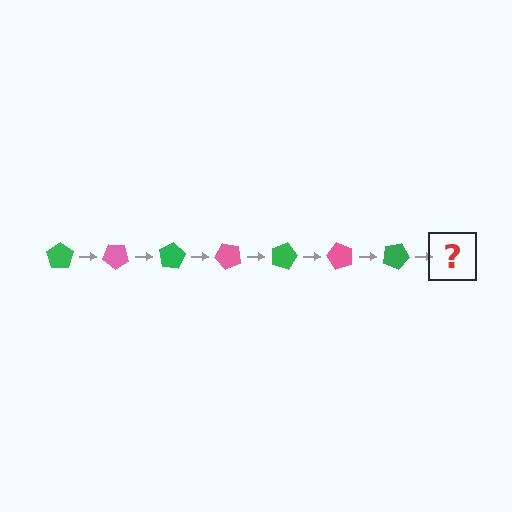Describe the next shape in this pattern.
It should be a pink pentagon, rotated 280 degrees from the start.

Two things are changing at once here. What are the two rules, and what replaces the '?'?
The two rules are that it rotates 40 degrees each step and the color cycles through green and pink. The '?' should be a pink pentagon, rotated 280 degrees from the start.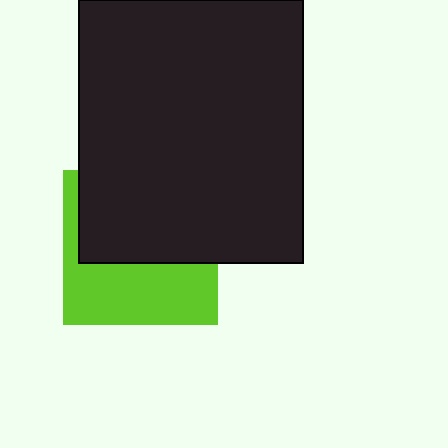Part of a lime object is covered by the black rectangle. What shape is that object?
It is a square.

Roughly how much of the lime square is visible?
About half of it is visible (roughly 45%).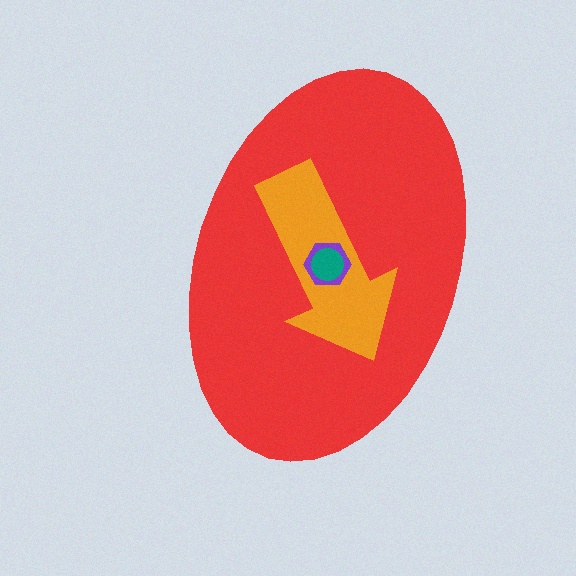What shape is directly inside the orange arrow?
The purple hexagon.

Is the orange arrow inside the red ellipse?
Yes.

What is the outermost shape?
The red ellipse.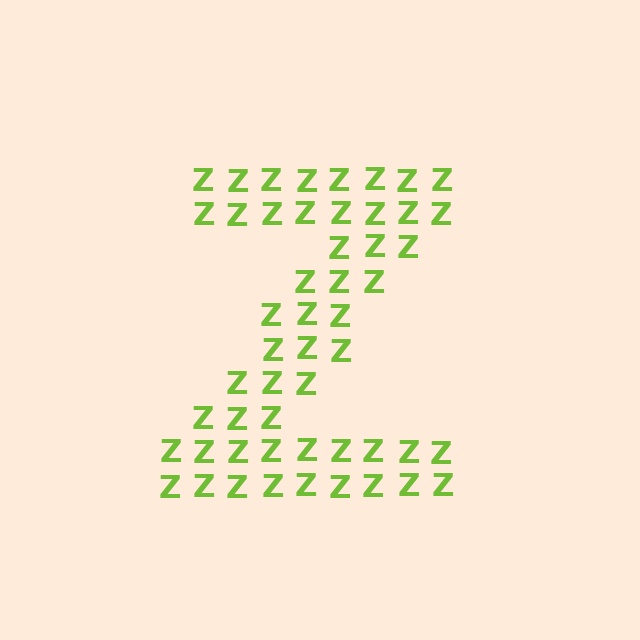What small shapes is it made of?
It is made of small letter Z's.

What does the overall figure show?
The overall figure shows the letter Z.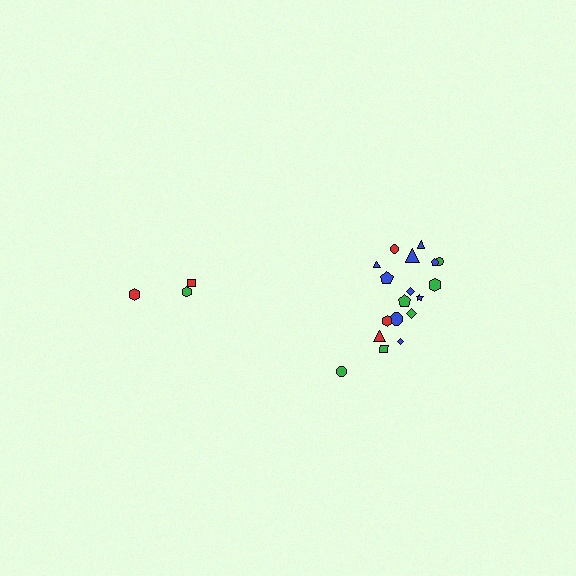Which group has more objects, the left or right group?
The right group.